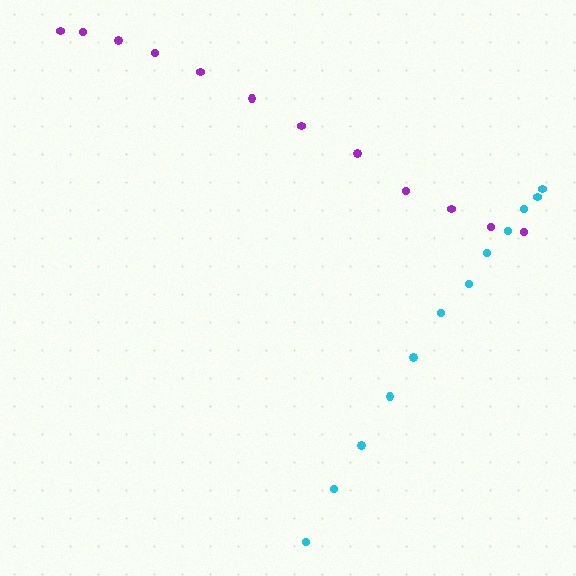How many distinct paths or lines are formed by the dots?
There are 2 distinct paths.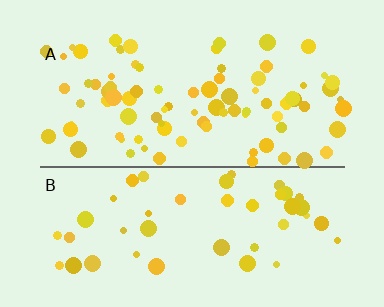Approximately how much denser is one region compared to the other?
Approximately 1.9× — region A over region B.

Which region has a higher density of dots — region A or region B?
A (the top).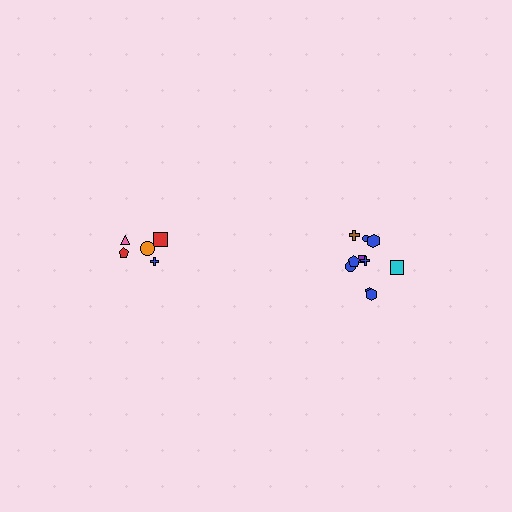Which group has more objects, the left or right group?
The right group.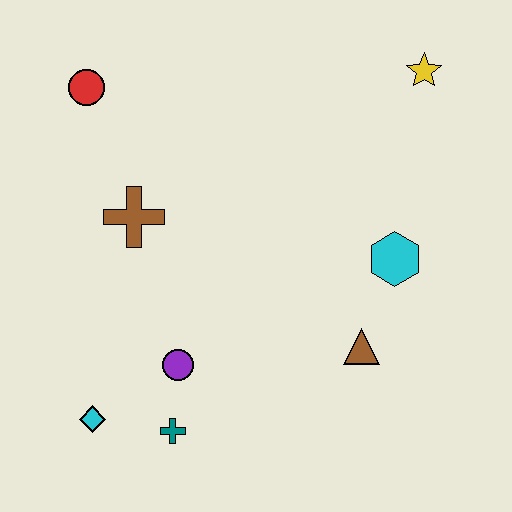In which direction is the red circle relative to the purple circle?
The red circle is above the purple circle.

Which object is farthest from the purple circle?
The yellow star is farthest from the purple circle.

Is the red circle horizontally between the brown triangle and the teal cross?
No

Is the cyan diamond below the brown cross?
Yes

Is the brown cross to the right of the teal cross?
No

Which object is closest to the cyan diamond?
The teal cross is closest to the cyan diamond.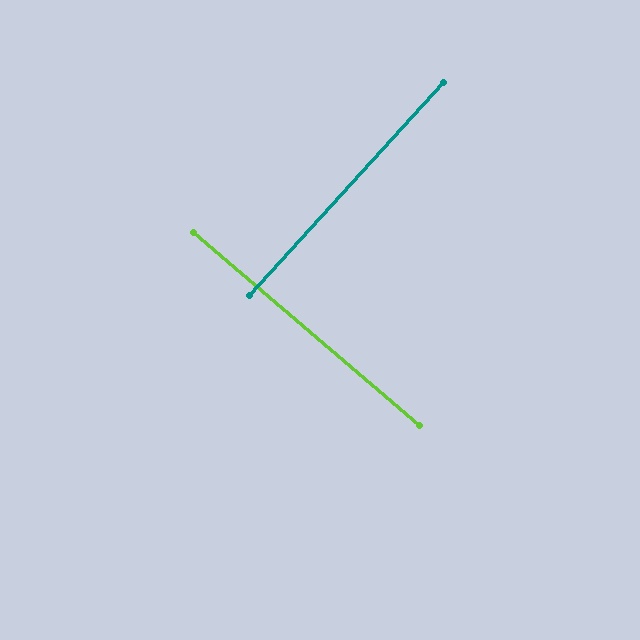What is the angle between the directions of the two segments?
Approximately 88 degrees.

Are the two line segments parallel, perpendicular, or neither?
Perpendicular — they meet at approximately 88°.